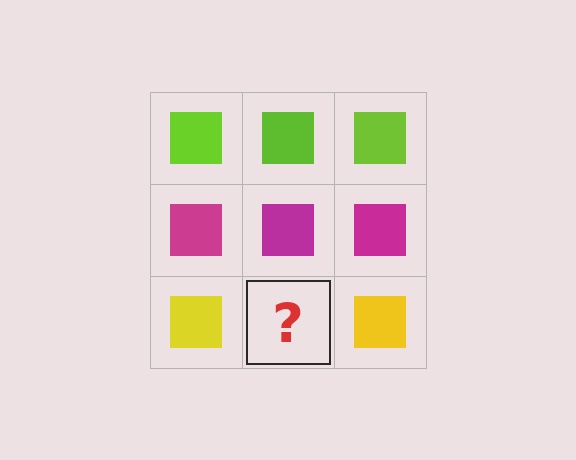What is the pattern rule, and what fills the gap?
The rule is that each row has a consistent color. The gap should be filled with a yellow square.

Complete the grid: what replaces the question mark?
The question mark should be replaced with a yellow square.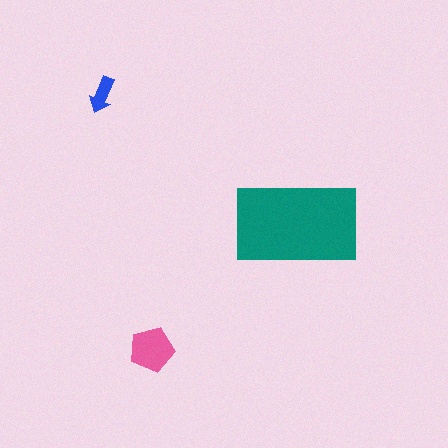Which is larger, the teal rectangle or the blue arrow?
The teal rectangle.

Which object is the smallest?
The blue arrow.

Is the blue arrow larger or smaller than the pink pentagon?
Smaller.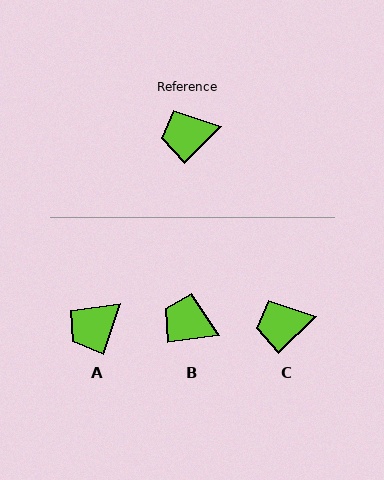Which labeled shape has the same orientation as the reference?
C.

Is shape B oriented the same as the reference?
No, it is off by about 38 degrees.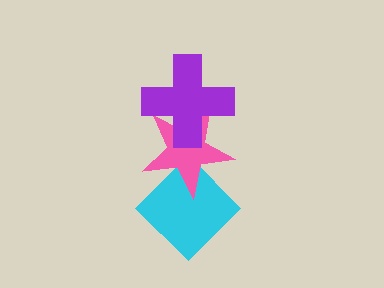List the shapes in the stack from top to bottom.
From top to bottom: the purple cross, the pink star, the cyan diamond.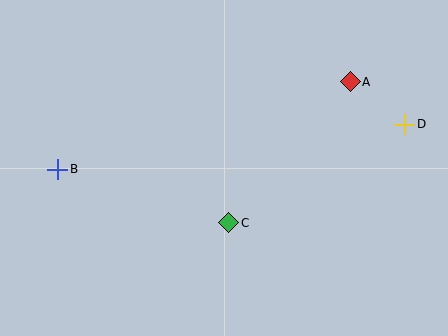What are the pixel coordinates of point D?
Point D is at (405, 124).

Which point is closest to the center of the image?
Point C at (229, 223) is closest to the center.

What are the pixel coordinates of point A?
Point A is at (350, 82).